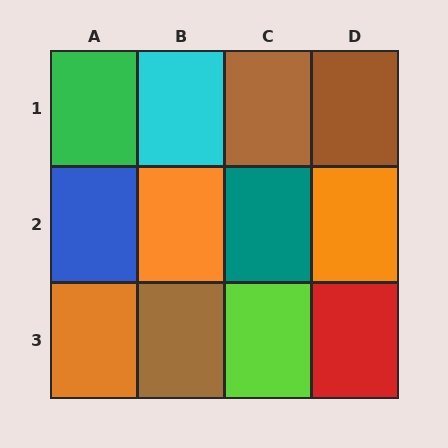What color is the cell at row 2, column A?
Blue.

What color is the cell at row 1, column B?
Cyan.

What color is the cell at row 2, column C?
Teal.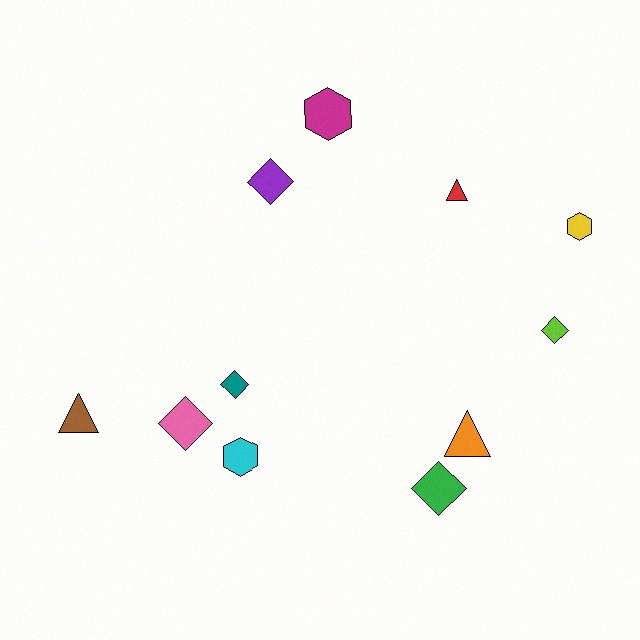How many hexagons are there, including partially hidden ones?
There are 3 hexagons.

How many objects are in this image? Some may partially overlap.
There are 11 objects.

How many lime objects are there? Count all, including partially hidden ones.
There is 1 lime object.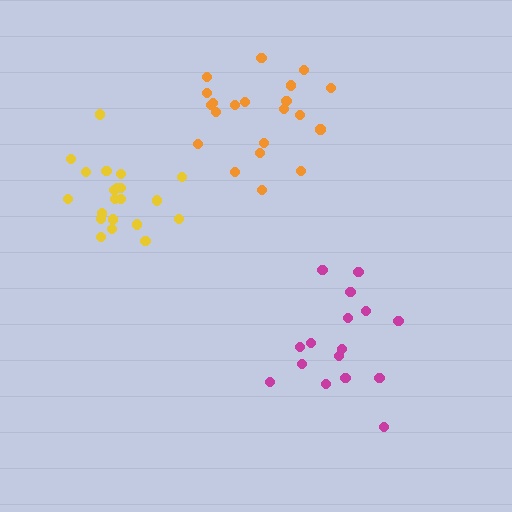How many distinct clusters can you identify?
There are 3 distinct clusters.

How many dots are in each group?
Group 1: 21 dots, Group 2: 16 dots, Group 3: 21 dots (58 total).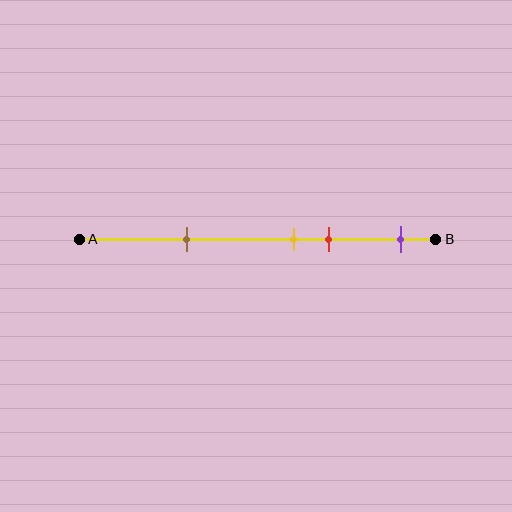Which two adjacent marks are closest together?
The yellow and red marks are the closest adjacent pair.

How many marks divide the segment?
There are 4 marks dividing the segment.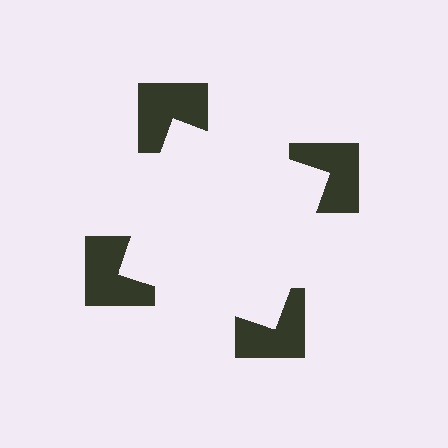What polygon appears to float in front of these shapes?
An illusory square — its edges are inferred from the aligned wedge cuts in the notched squares, not physically drawn.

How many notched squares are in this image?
There are 4 — one at each vertex of the illusory square.